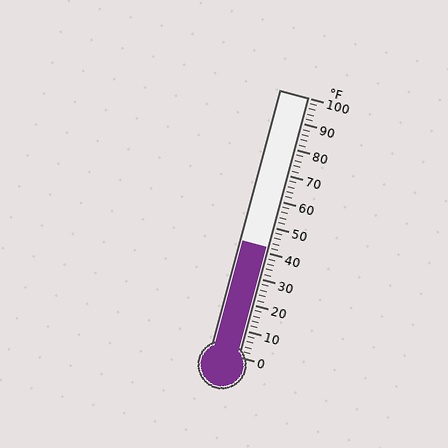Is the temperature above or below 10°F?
The temperature is above 10°F.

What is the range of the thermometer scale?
The thermometer scale ranges from 0°F to 100°F.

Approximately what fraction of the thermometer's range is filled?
The thermometer is filled to approximately 40% of its range.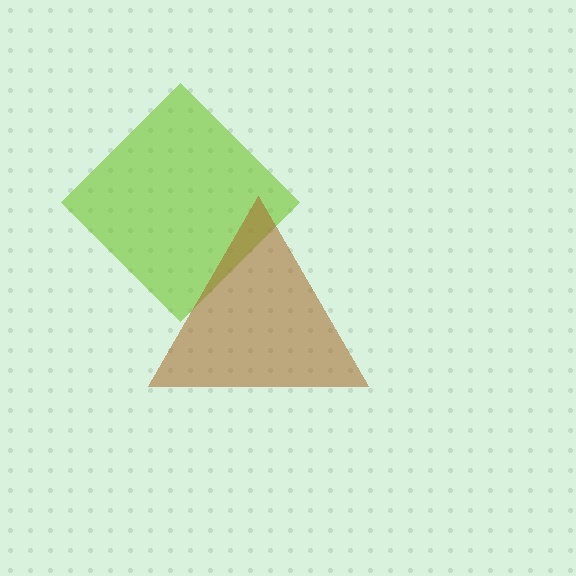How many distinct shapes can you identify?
There are 2 distinct shapes: a lime diamond, a brown triangle.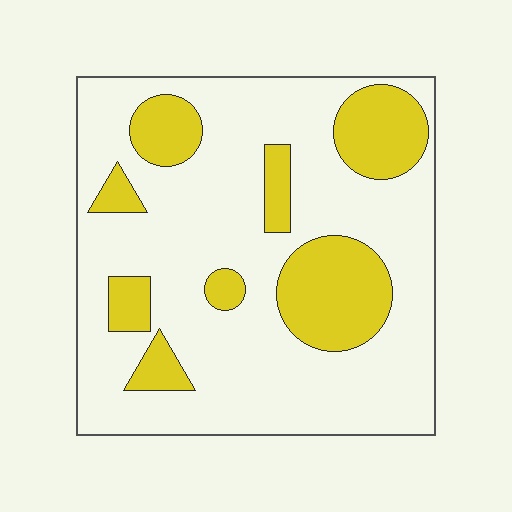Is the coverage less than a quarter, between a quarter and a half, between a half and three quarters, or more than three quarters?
Less than a quarter.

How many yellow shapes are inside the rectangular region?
8.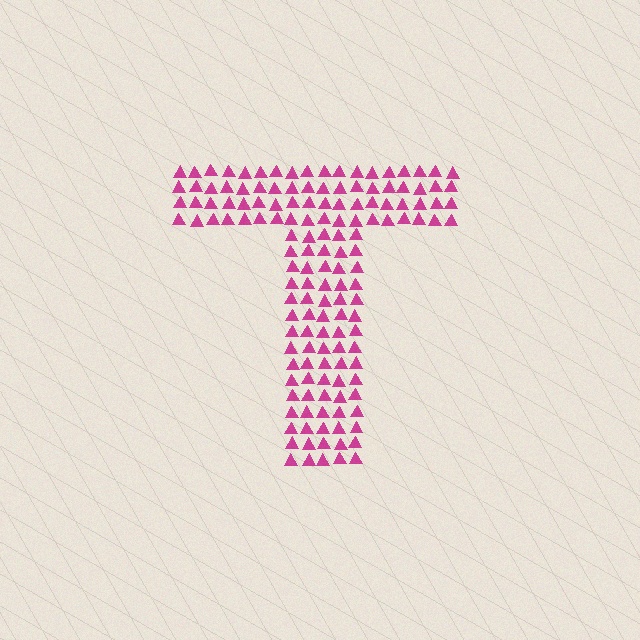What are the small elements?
The small elements are triangles.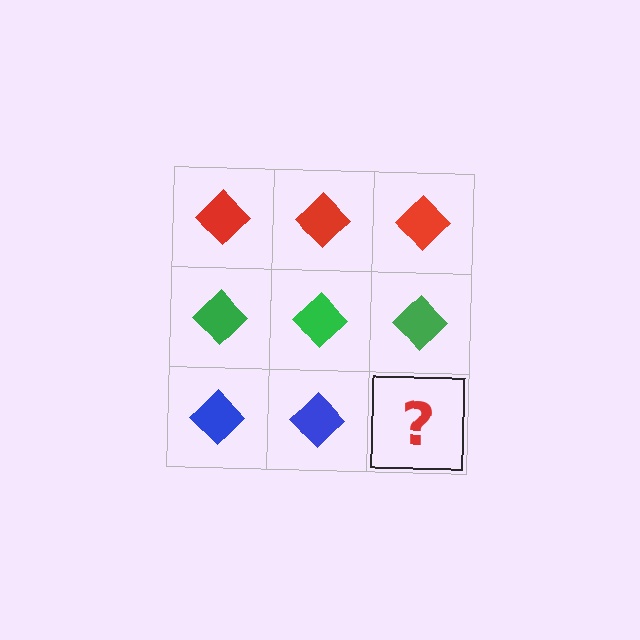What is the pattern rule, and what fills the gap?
The rule is that each row has a consistent color. The gap should be filled with a blue diamond.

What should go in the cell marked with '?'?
The missing cell should contain a blue diamond.